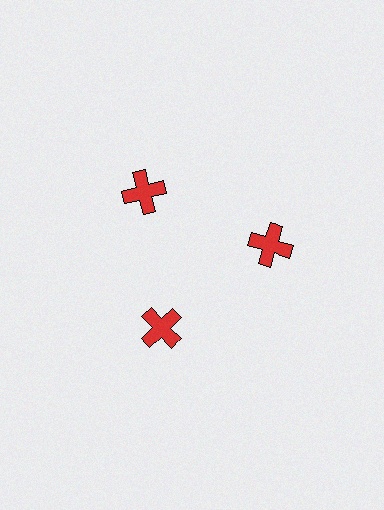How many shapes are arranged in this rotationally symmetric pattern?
There are 3 shapes, arranged in 3 groups of 1.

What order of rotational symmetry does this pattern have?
This pattern has 3-fold rotational symmetry.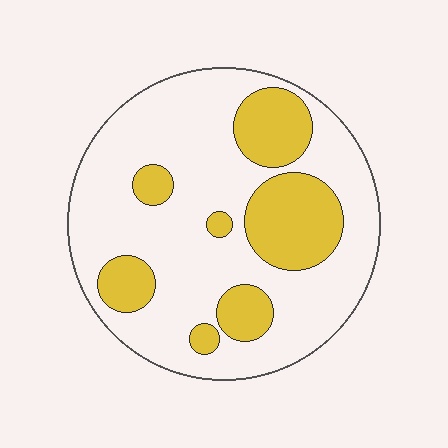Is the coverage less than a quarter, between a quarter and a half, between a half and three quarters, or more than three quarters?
Between a quarter and a half.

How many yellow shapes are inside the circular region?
7.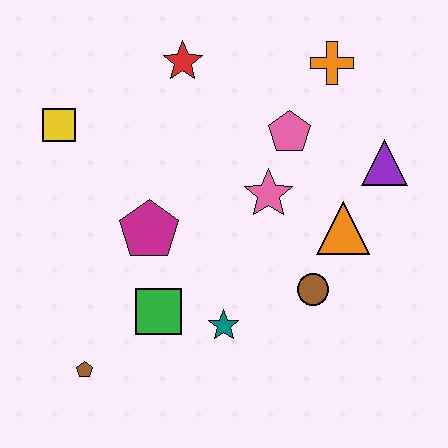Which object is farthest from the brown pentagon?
The orange cross is farthest from the brown pentagon.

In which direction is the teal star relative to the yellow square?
The teal star is below the yellow square.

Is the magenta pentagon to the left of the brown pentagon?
No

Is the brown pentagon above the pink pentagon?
No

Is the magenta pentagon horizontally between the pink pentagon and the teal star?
No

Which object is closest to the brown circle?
The orange triangle is closest to the brown circle.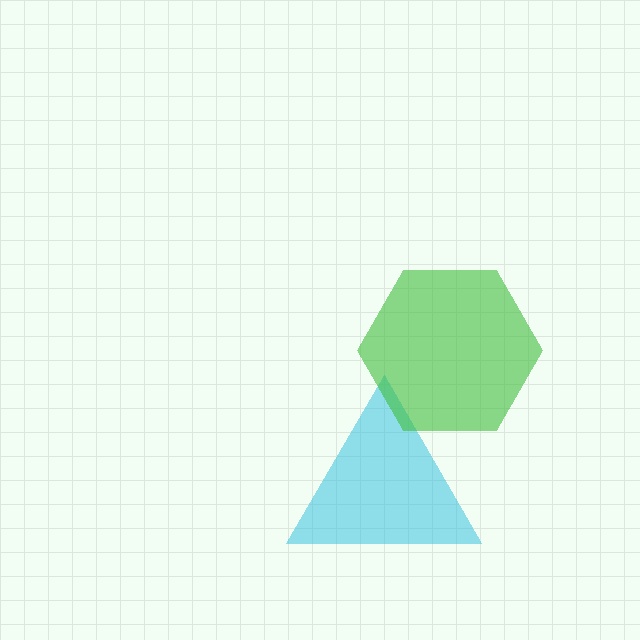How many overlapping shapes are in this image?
There are 2 overlapping shapes in the image.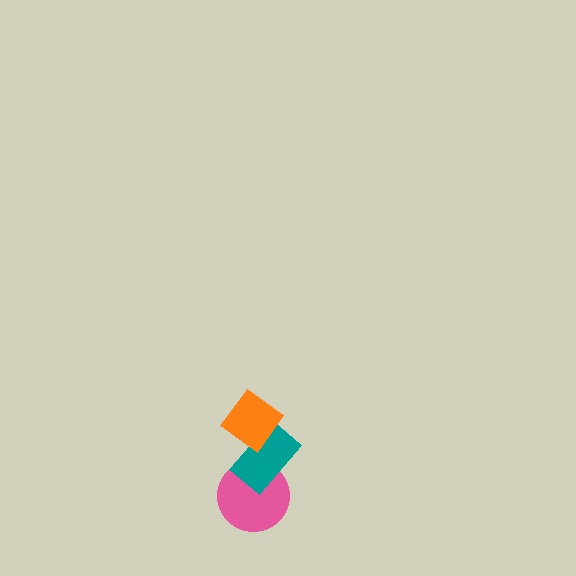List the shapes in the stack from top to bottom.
From top to bottom: the orange diamond, the teal rectangle, the pink circle.